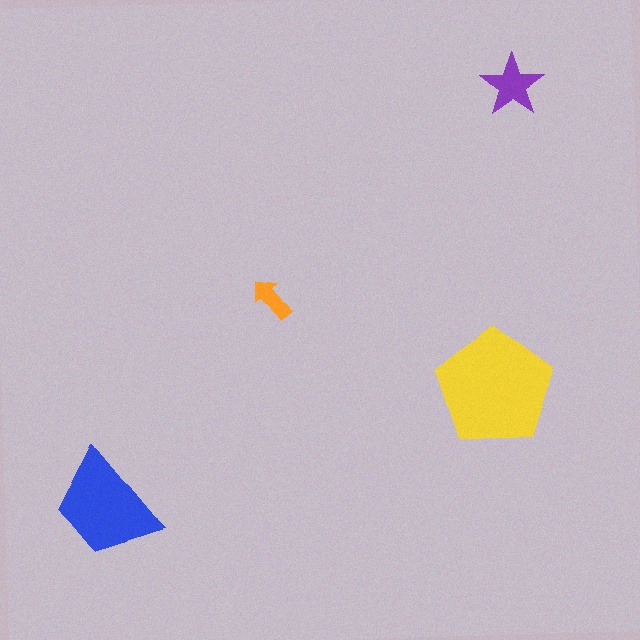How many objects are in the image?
There are 4 objects in the image.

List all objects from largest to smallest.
The yellow pentagon, the blue trapezoid, the purple star, the orange arrow.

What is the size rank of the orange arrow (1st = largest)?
4th.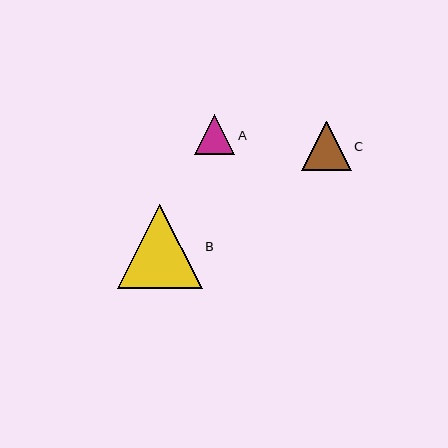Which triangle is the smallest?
Triangle A is the smallest with a size of approximately 40 pixels.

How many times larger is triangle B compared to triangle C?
Triangle B is approximately 1.7 times the size of triangle C.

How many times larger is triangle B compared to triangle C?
Triangle B is approximately 1.7 times the size of triangle C.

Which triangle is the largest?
Triangle B is the largest with a size of approximately 85 pixels.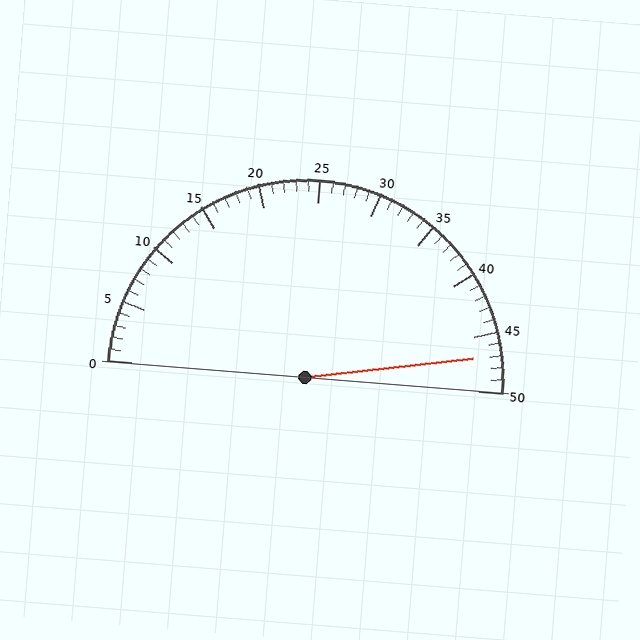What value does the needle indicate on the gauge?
The needle indicates approximately 47.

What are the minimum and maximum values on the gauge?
The gauge ranges from 0 to 50.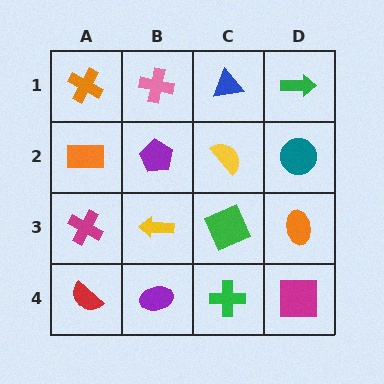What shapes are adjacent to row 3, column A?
An orange rectangle (row 2, column A), a red semicircle (row 4, column A), a yellow arrow (row 3, column B).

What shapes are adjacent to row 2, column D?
A green arrow (row 1, column D), an orange ellipse (row 3, column D), a yellow semicircle (row 2, column C).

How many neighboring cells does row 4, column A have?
2.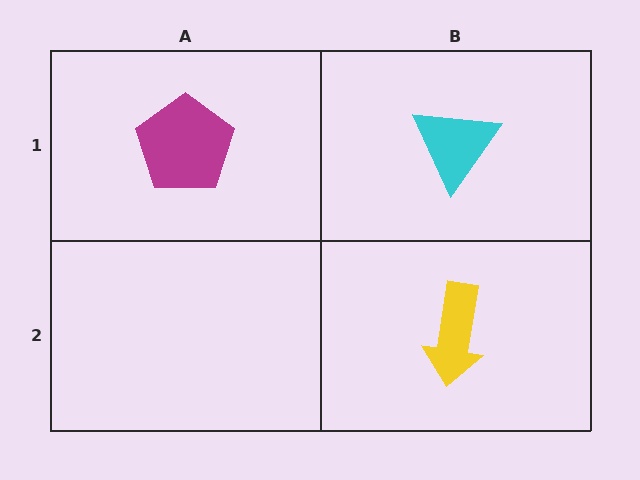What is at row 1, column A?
A magenta pentagon.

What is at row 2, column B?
A yellow arrow.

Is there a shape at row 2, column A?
No, that cell is empty.